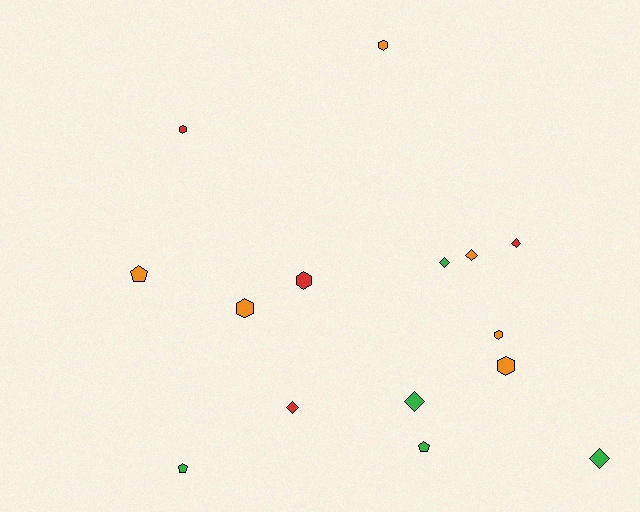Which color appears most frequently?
Orange, with 6 objects.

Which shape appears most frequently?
Diamond, with 6 objects.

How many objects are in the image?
There are 15 objects.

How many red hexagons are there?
There are 2 red hexagons.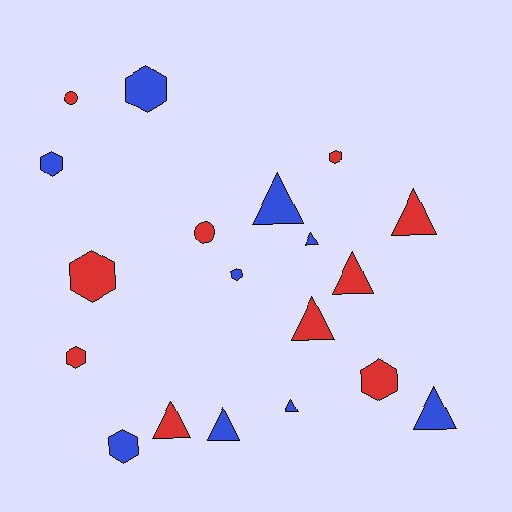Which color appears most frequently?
Red, with 10 objects.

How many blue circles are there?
There are no blue circles.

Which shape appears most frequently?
Triangle, with 9 objects.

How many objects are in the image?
There are 19 objects.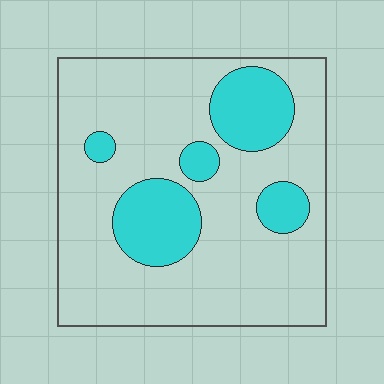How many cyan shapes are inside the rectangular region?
5.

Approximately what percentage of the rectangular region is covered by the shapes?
Approximately 25%.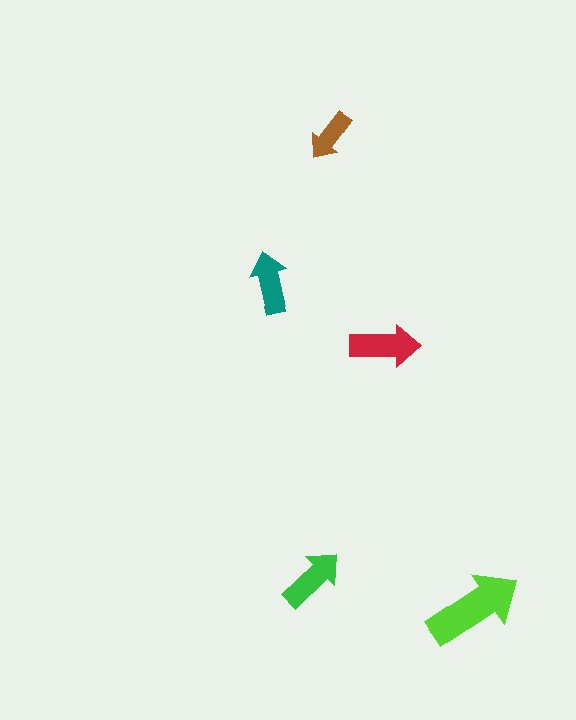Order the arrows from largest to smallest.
the lime one, the red one, the green one, the teal one, the brown one.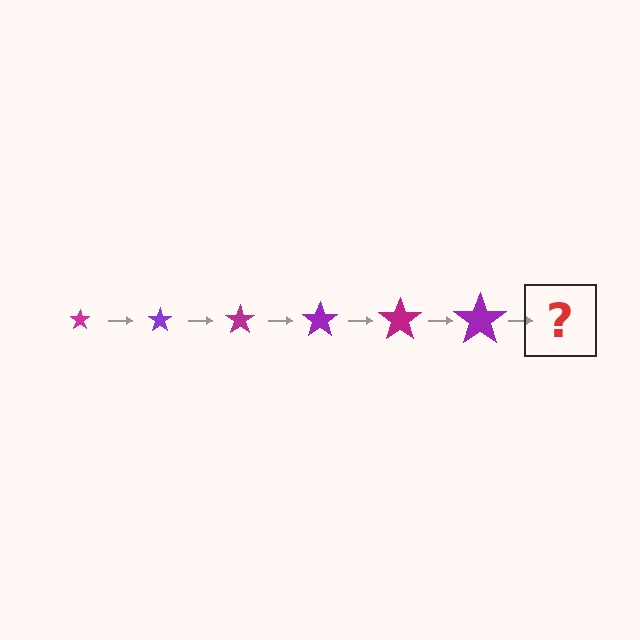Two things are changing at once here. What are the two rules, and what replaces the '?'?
The two rules are that the star grows larger each step and the color cycles through magenta and purple. The '?' should be a magenta star, larger than the previous one.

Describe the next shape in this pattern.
It should be a magenta star, larger than the previous one.